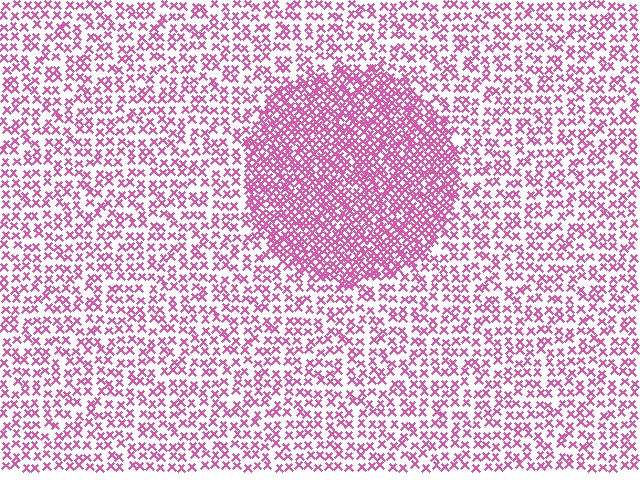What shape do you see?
I see a circle.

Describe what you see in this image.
The image contains small pink elements arranged at two different densities. A circle-shaped region is visible where the elements are more densely packed than the surrounding area.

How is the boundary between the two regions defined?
The boundary is defined by a change in element density (approximately 2.1x ratio). All elements are the same color, size, and shape.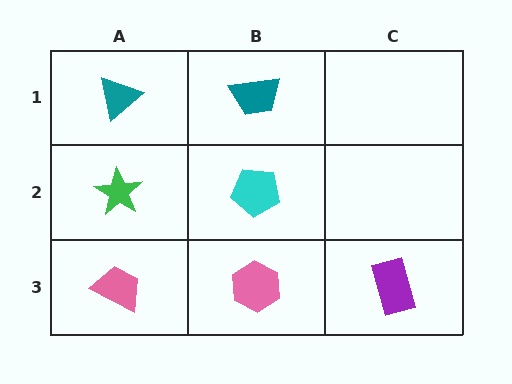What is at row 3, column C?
A purple rectangle.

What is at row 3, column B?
A pink hexagon.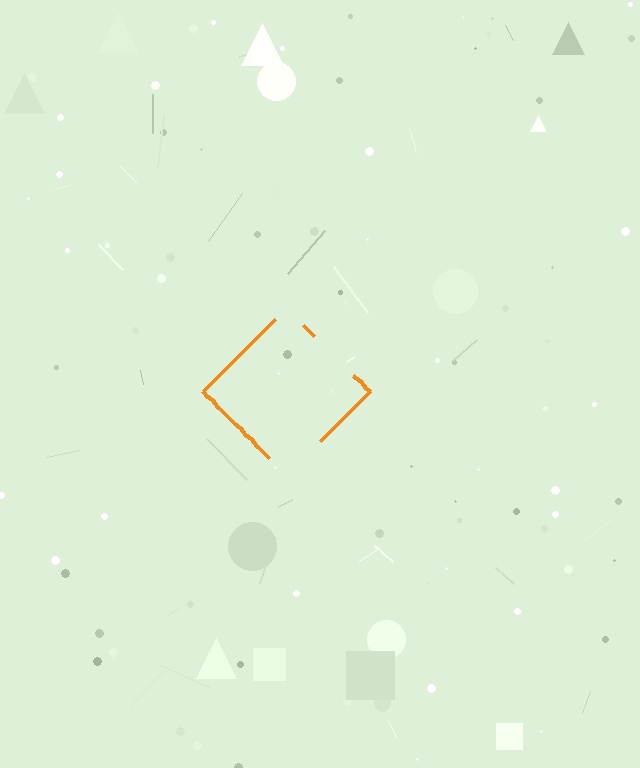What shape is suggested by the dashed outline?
The dashed outline suggests a diamond.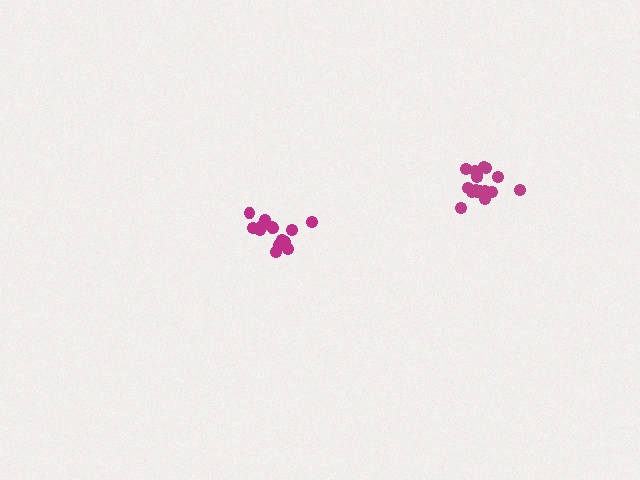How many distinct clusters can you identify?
There are 2 distinct clusters.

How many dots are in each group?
Group 1: 17 dots, Group 2: 16 dots (33 total).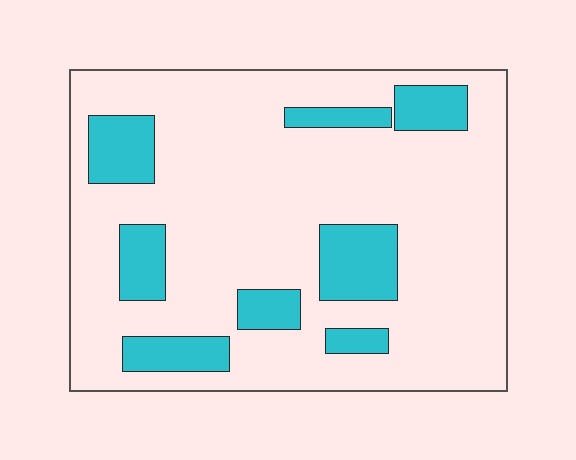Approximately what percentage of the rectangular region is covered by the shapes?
Approximately 20%.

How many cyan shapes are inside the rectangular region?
8.